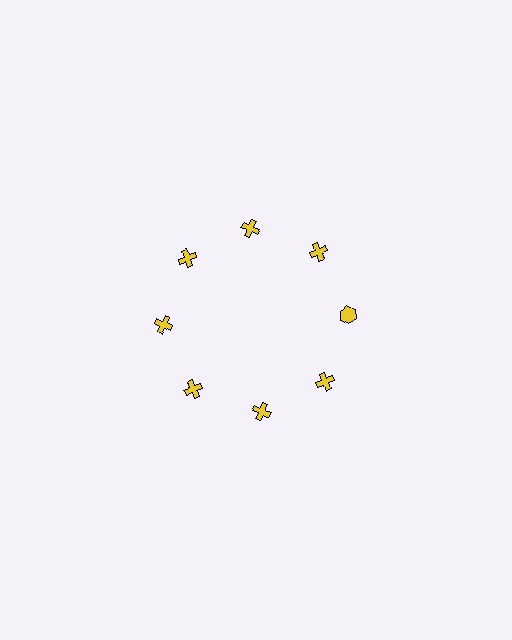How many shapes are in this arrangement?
There are 8 shapes arranged in a ring pattern.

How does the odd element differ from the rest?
It has a different shape: hexagon instead of cross.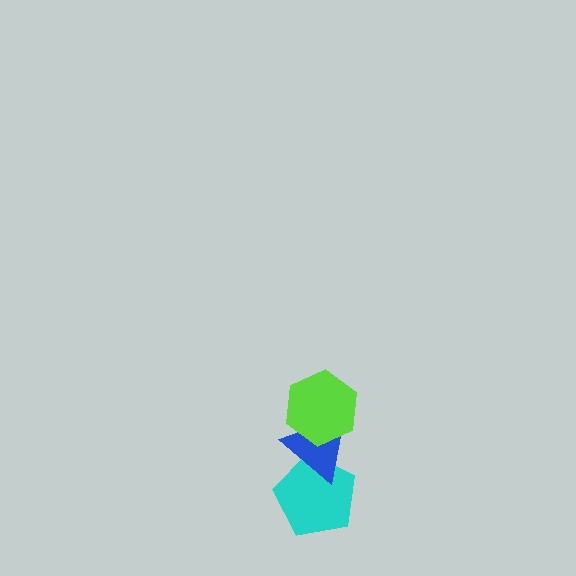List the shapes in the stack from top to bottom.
From top to bottom: the lime hexagon, the blue triangle, the cyan pentagon.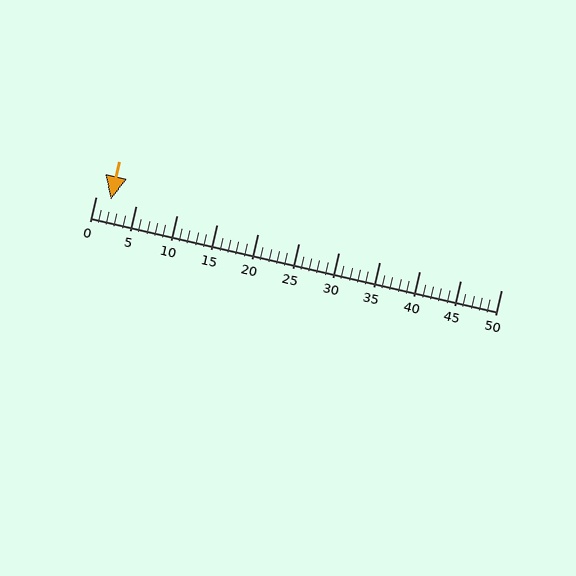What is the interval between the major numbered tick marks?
The major tick marks are spaced 5 units apart.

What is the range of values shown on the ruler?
The ruler shows values from 0 to 50.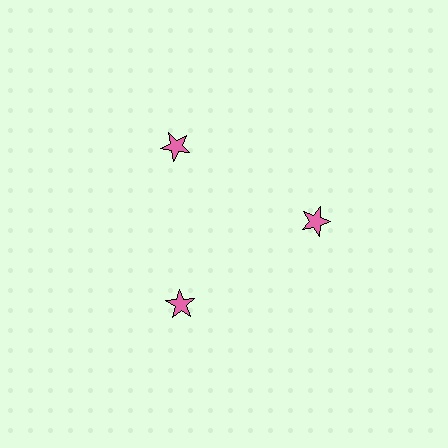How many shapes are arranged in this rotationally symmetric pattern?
There are 3 shapes, arranged in 3 groups of 1.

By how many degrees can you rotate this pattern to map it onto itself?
The pattern maps onto itself every 120 degrees of rotation.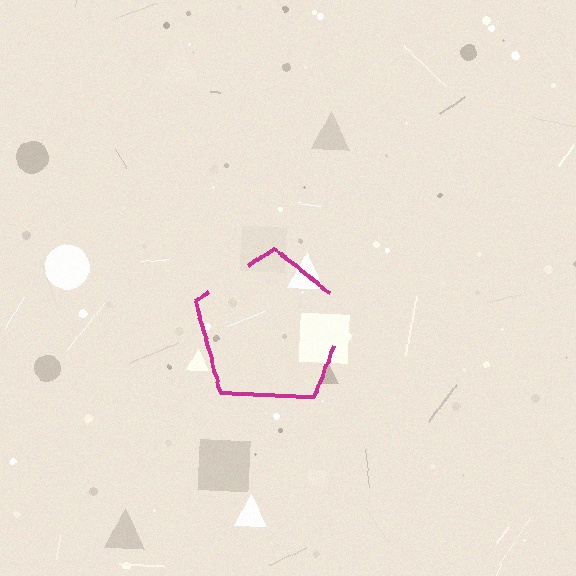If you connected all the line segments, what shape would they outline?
They would outline a pentagon.